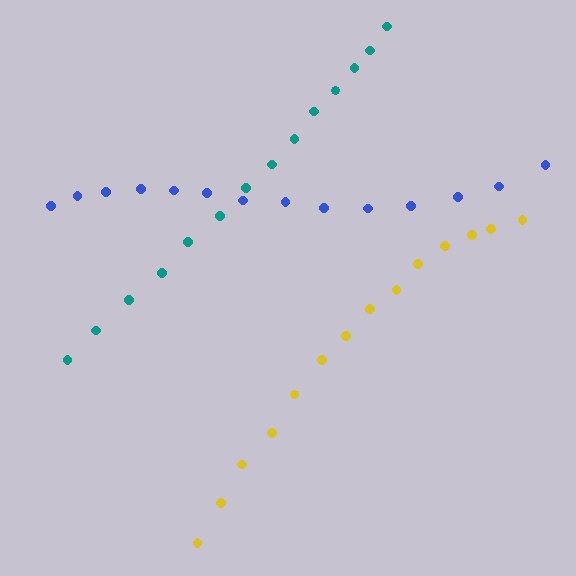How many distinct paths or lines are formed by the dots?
There are 3 distinct paths.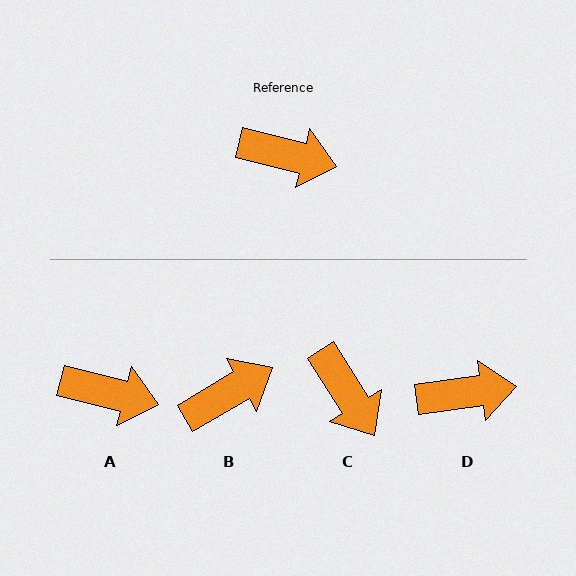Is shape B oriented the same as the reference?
No, it is off by about 44 degrees.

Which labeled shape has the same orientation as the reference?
A.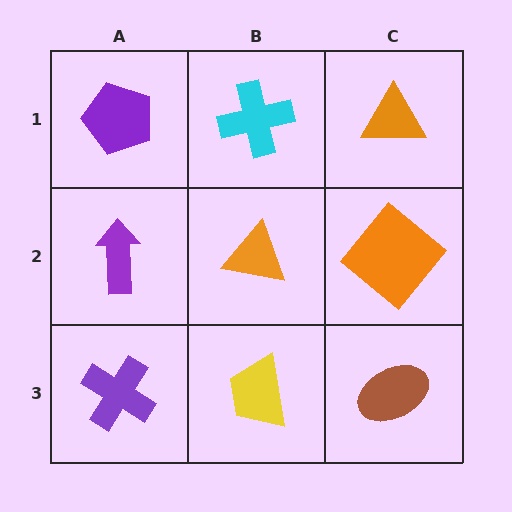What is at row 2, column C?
An orange diamond.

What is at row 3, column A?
A purple cross.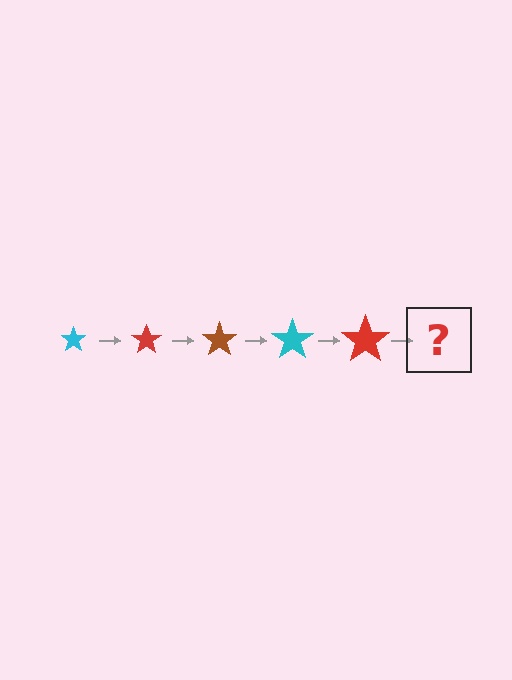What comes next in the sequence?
The next element should be a brown star, larger than the previous one.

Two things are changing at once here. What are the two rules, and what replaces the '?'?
The two rules are that the star grows larger each step and the color cycles through cyan, red, and brown. The '?' should be a brown star, larger than the previous one.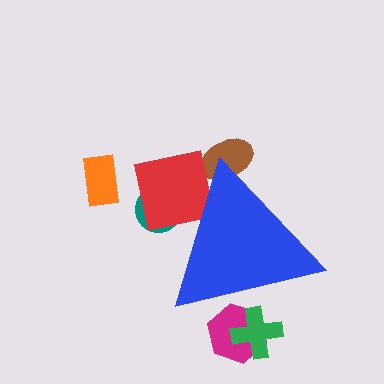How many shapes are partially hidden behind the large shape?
5 shapes are partially hidden.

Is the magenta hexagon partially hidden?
Yes, the magenta hexagon is partially hidden behind the blue triangle.